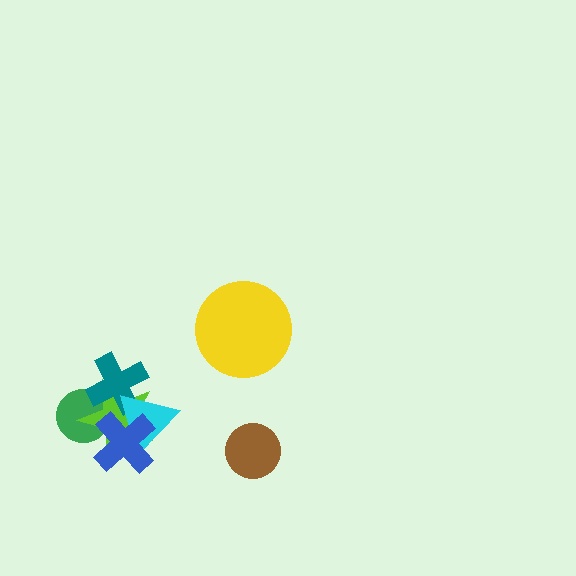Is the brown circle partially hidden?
No, no other shape covers it.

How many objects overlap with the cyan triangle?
3 objects overlap with the cyan triangle.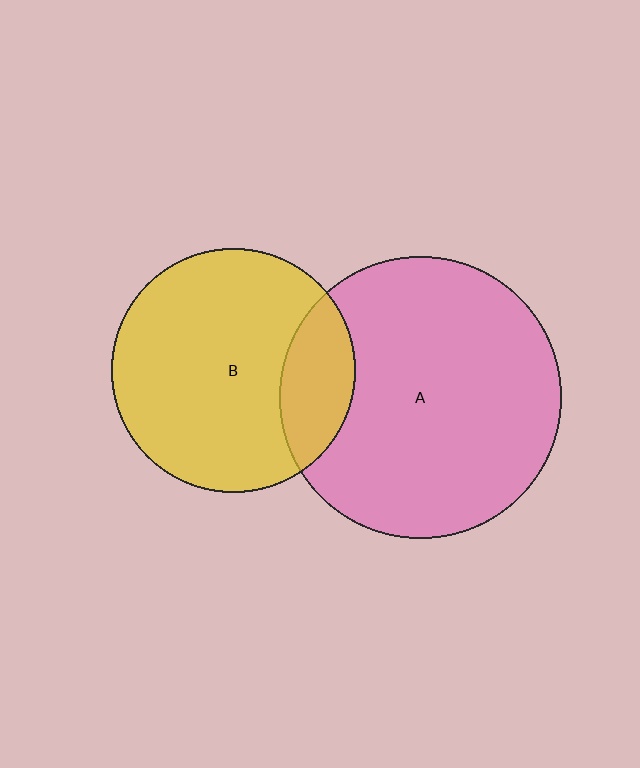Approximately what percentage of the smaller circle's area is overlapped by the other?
Approximately 20%.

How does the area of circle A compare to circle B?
Approximately 1.3 times.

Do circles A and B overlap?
Yes.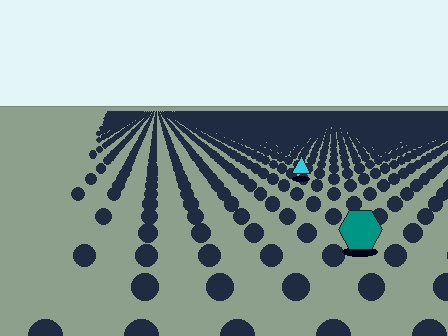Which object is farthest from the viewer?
The cyan triangle is farthest from the viewer. It appears smaller and the ground texture around it is denser.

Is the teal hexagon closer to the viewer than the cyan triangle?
Yes. The teal hexagon is closer — you can tell from the texture gradient: the ground texture is coarser near it.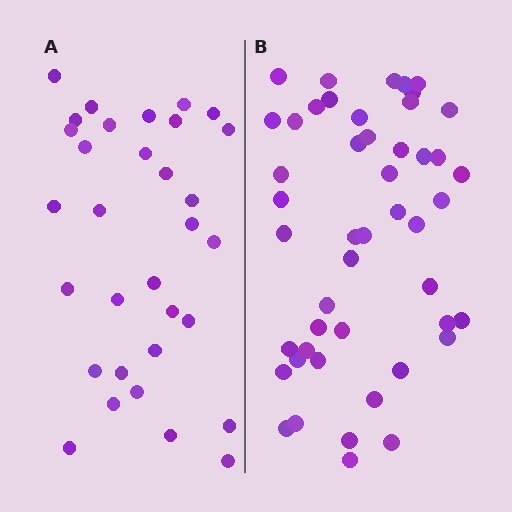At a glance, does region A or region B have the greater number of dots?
Region B (the right region) has more dots.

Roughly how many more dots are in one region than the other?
Region B has approximately 15 more dots than region A.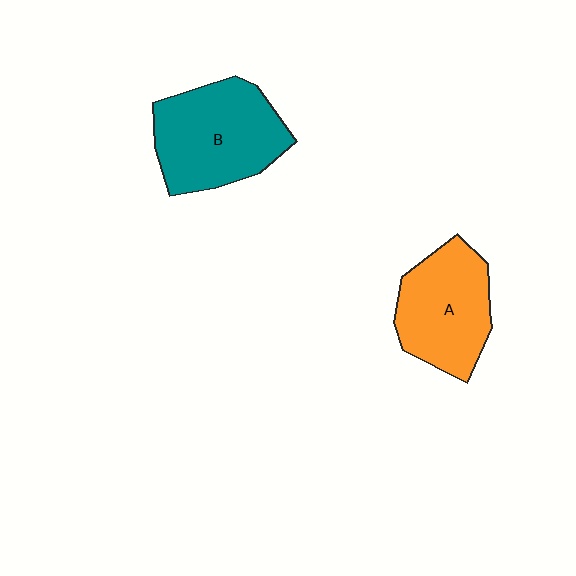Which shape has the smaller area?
Shape A (orange).